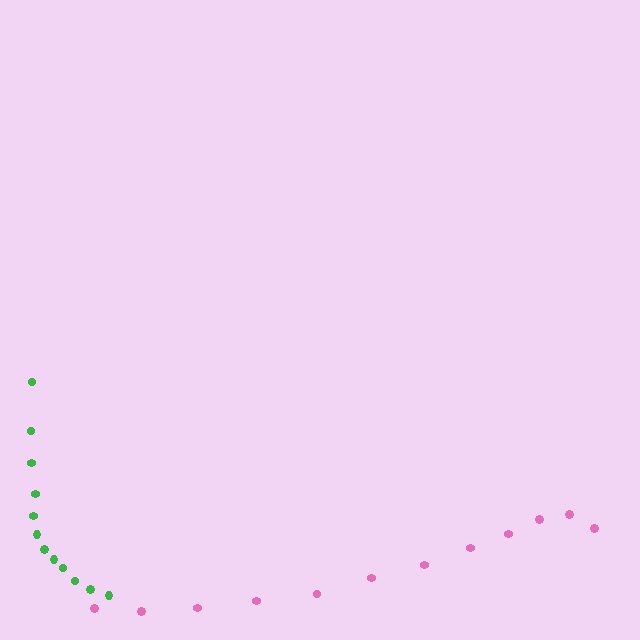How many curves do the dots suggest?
There are 2 distinct paths.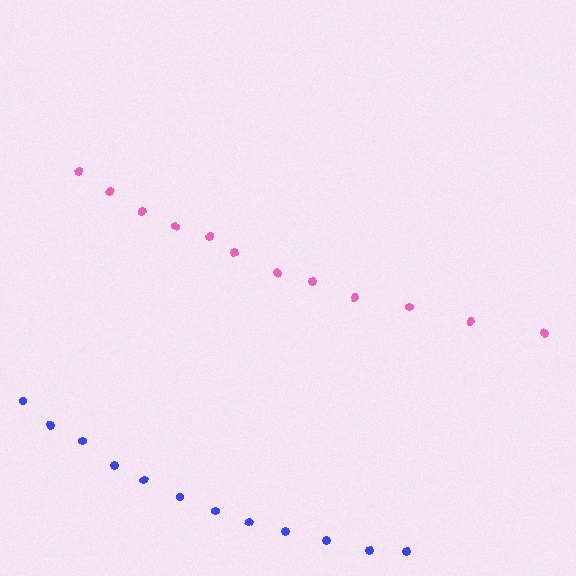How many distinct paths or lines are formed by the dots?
There are 2 distinct paths.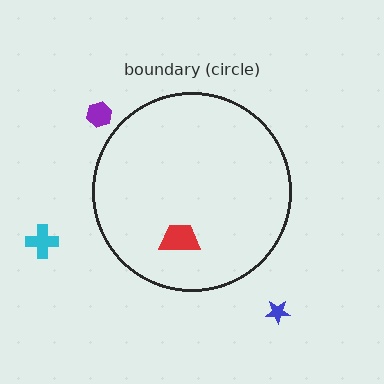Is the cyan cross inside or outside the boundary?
Outside.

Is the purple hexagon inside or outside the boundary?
Outside.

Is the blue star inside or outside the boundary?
Outside.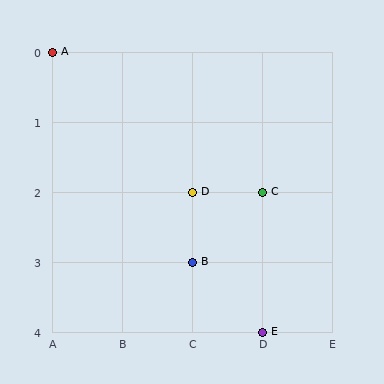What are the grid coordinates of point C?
Point C is at grid coordinates (D, 2).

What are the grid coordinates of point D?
Point D is at grid coordinates (C, 2).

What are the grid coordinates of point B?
Point B is at grid coordinates (C, 3).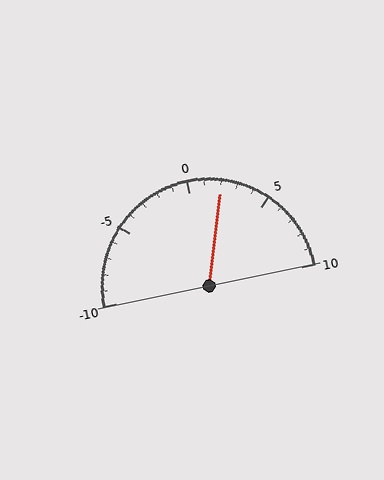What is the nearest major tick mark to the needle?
The nearest major tick mark is 0.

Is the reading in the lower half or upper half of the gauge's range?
The reading is in the upper half of the range (-10 to 10).